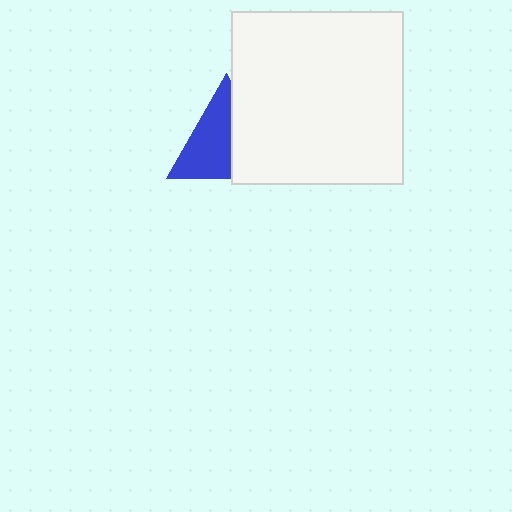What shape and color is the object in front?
The object in front is a white square.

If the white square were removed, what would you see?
You would see the complete blue triangle.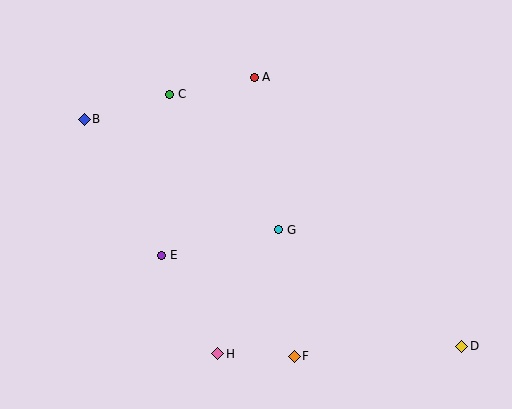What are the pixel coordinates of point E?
Point E is at (162, 255).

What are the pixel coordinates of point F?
Point F is at (294, 356).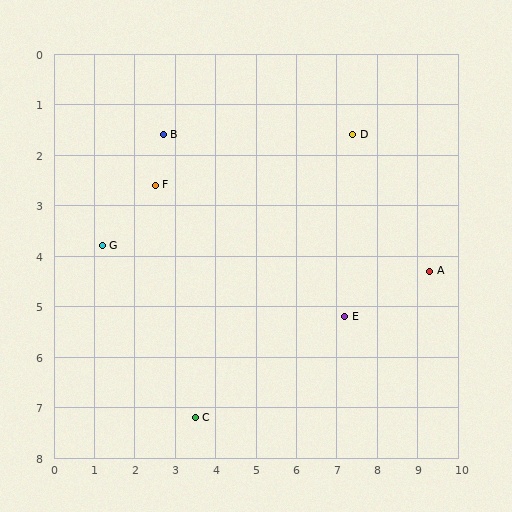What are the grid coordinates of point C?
Point C is at approximately (3.5, 7.2).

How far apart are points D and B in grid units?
Points D and B are about 4.7 grid units apart.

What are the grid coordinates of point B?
Point B is at approximately (2.7, 1.6).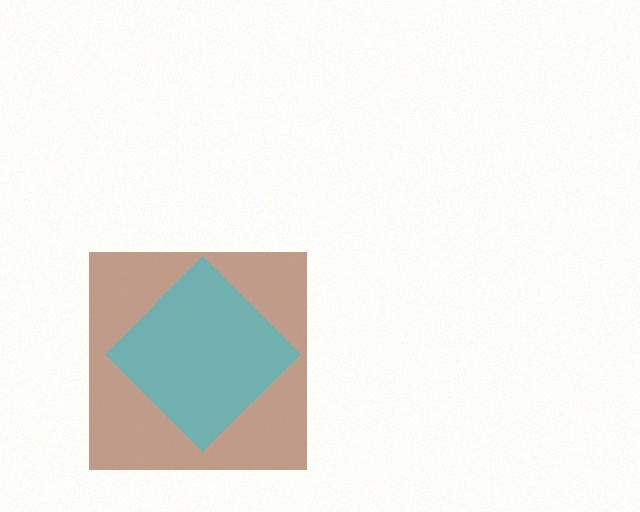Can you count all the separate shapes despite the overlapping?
Yes, there are 2 separate shapes.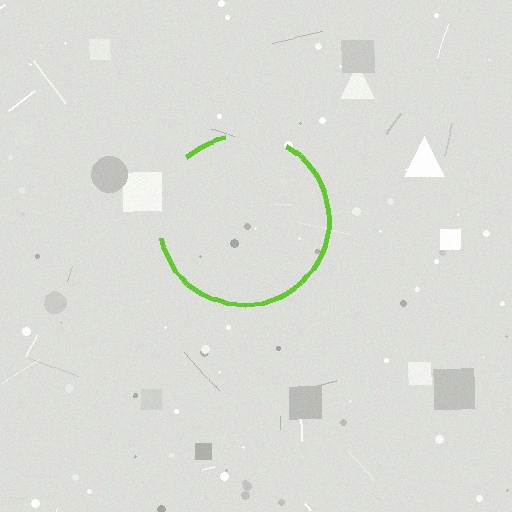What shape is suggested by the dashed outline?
The dashed outline suggests a circle.